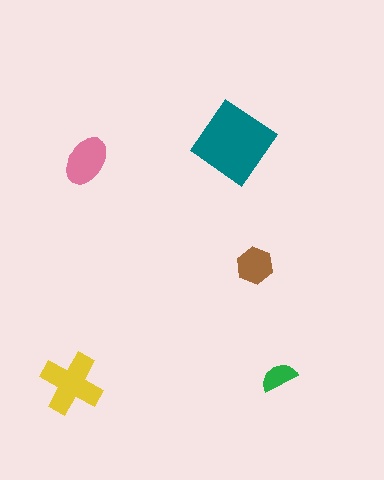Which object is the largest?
The teal diamond.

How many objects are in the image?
There are 5 objects in the image.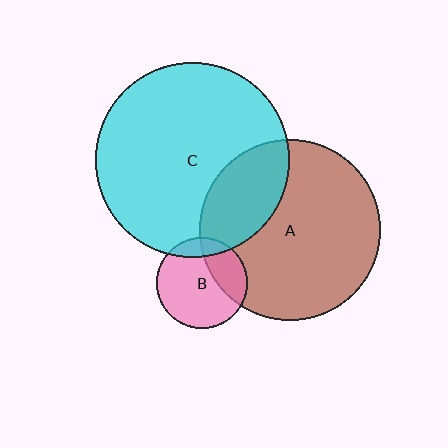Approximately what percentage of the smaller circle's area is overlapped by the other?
Approximately 25%.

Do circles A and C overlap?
Yes.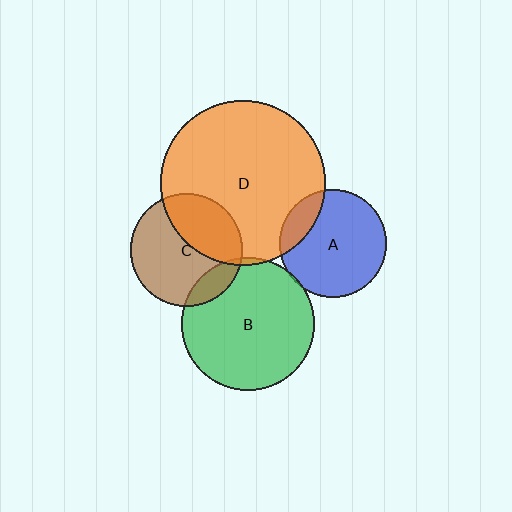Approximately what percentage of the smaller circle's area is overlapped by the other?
Approximately 5%.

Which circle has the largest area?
Circle D (orange).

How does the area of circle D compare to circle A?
Approximately 2.3 times.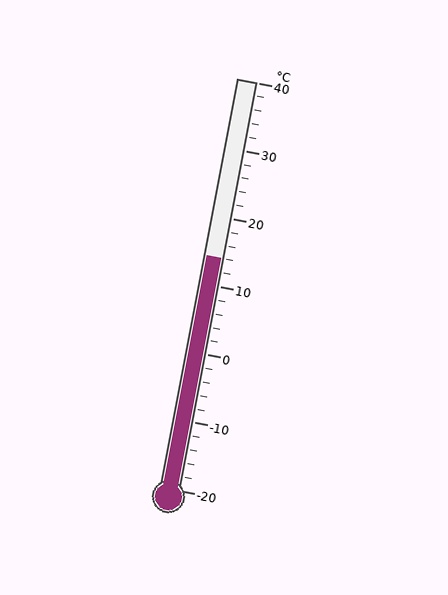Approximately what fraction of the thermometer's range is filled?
The thermometer is filled to approximately 55% of its range.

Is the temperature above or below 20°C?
The temperature is below 20°C.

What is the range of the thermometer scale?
The thermometer scale ranges from -20°C to 40°C.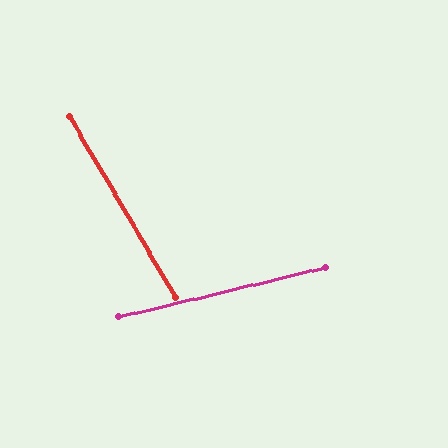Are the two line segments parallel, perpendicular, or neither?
Neither parallel nor perpendicular — they differ by about 73°.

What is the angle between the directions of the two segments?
Approximately 73 degrees.